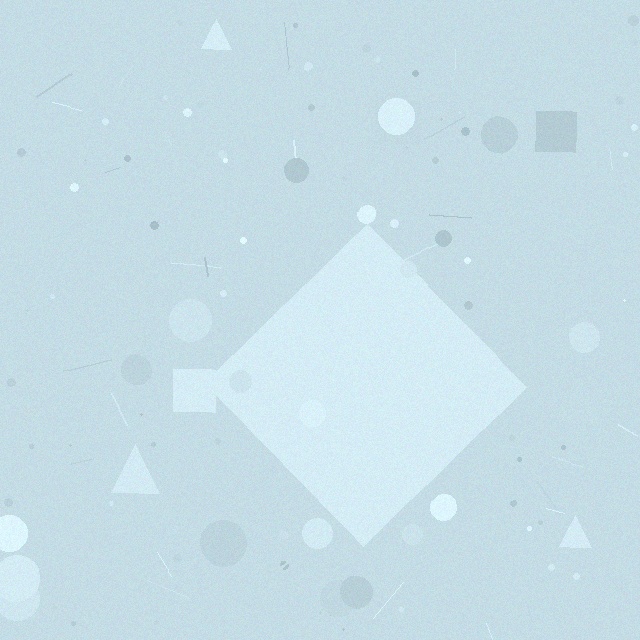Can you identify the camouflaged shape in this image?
The camouflaged shape is a diamond.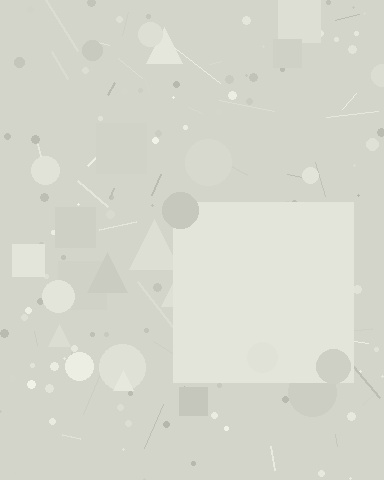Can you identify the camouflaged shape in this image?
The camouflaged shape is a square.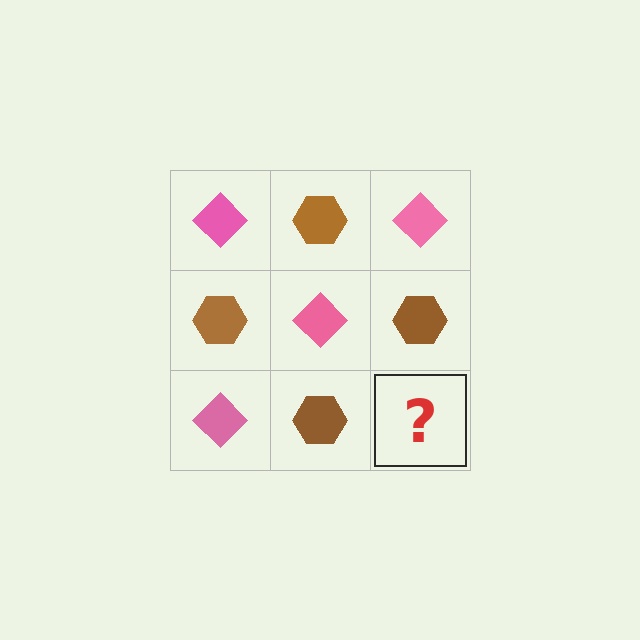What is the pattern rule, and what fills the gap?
The rule is that it alternates pink diamond and brown hexagon in a checkerboard pattern. The gap should be filled with a pink diamond.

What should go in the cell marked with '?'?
The missing cell should contain a pink diamond.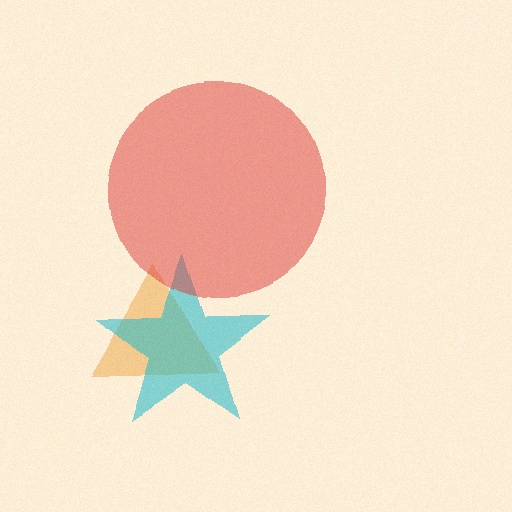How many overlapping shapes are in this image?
There are 3 overlapping shapes in the image.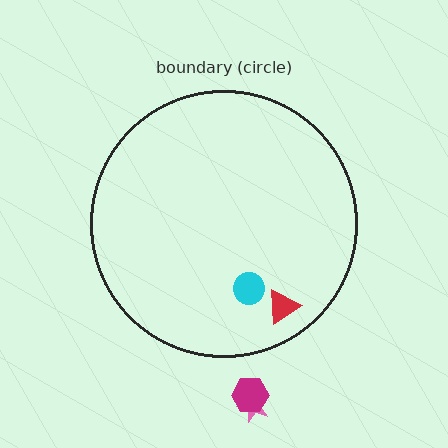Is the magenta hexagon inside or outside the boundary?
Outside.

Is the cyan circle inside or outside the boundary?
Inside.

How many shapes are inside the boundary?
2 inside, 2 outside.